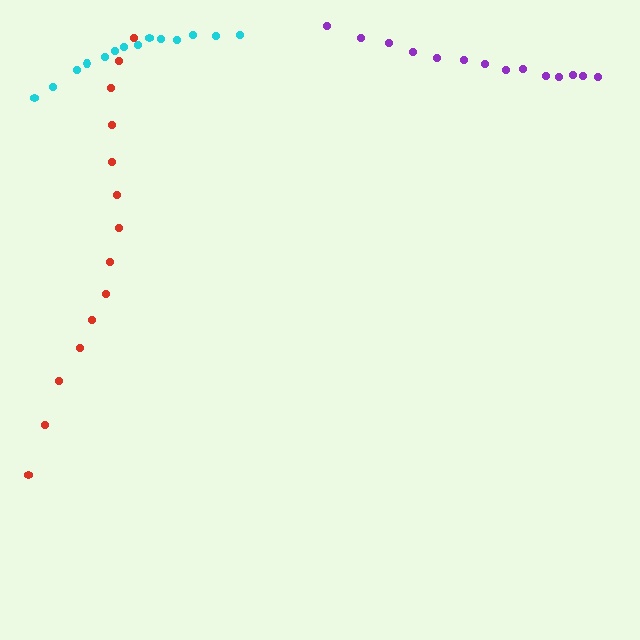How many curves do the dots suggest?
There are 3 distinct paths.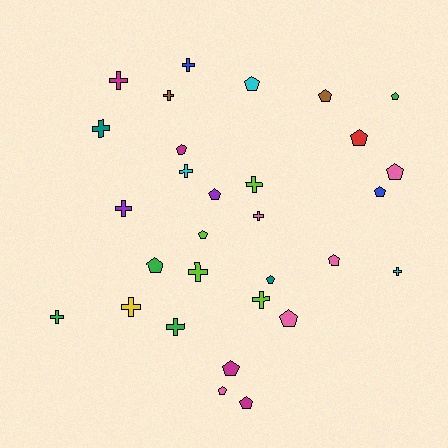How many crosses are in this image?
There are 14 crosses.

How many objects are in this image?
There are 30 objects.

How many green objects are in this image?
There are 4 green objects.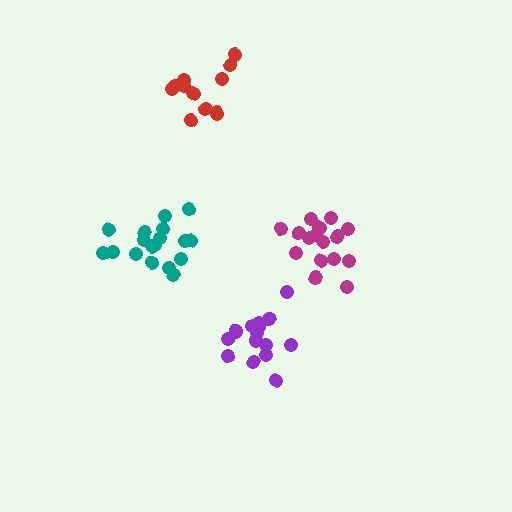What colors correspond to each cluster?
The clusters are colored: red, teal, purple, magenta.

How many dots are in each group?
Group 1: 12 dots, Group 2: 18 dots, Group 3: 16 dots, Group 4: 16 dots (62 total).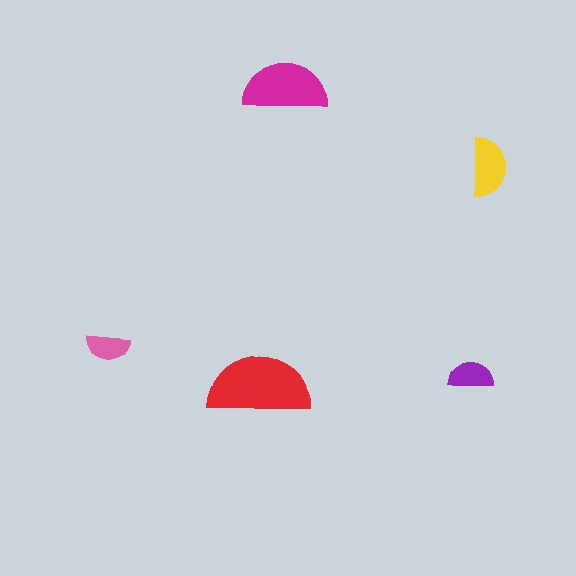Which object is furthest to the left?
The pink semicircle is leftmost.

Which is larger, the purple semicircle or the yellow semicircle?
The yellow one.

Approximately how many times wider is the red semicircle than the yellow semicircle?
About 1.5 times wider.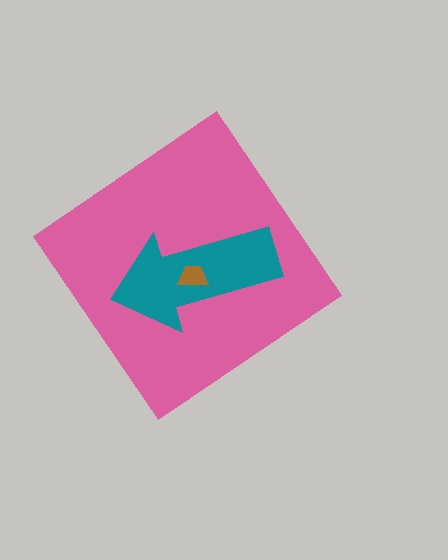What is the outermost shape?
The pink diamond.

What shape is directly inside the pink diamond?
The teal arrow.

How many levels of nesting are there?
3.